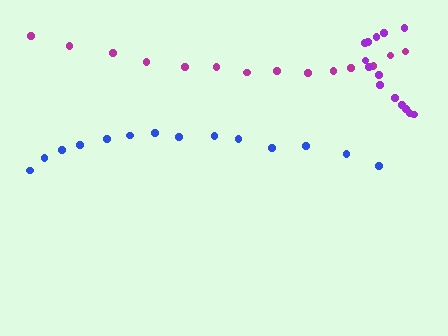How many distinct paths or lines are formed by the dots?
There are 3 distinct paths.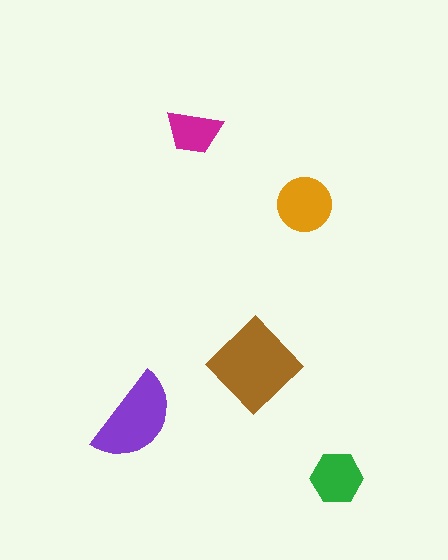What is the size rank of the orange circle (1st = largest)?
3rd.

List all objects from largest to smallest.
The brown diamond, the purple semicircle, the orange circle, the green hexagon, the magenta trapezoid.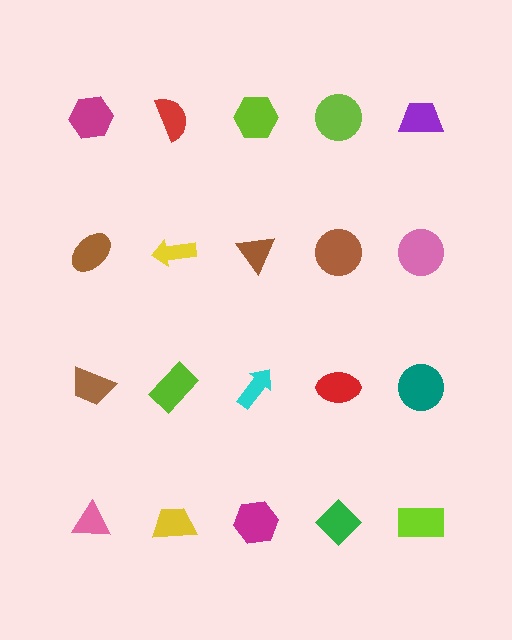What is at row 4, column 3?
A magenta hexagon.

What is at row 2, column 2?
A yellow arrow.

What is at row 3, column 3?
A cyan arrow.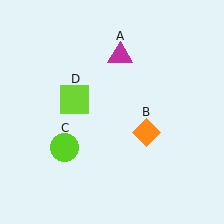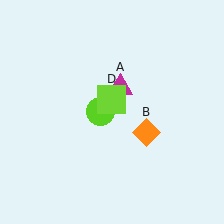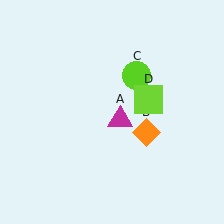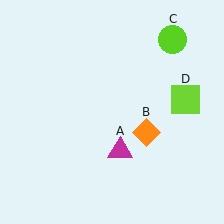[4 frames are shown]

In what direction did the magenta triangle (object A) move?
The magenta triangle (object A) moved down.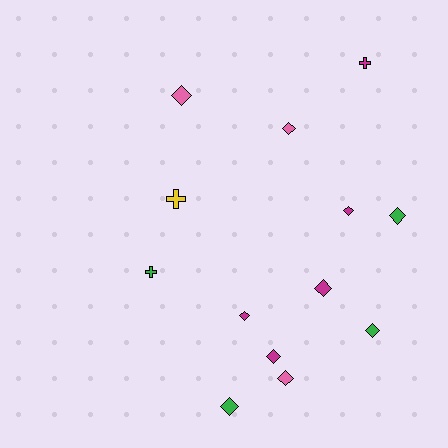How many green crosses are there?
There is 1 green cross.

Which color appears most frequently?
Magenta, with 5 objects.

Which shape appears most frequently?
Diamond, with 10 objects.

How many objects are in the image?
There are 13 objects.